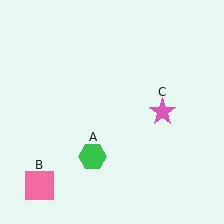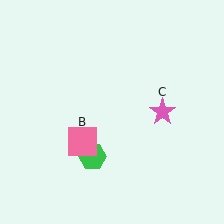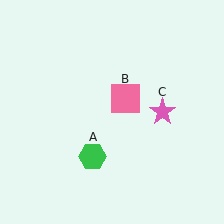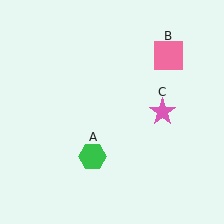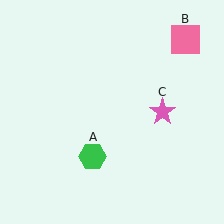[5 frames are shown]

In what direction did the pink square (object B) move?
The pink square (object B) moved up and to the right.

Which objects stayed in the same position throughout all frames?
Green hexagon (object A) and pink star (object C) remained stationary.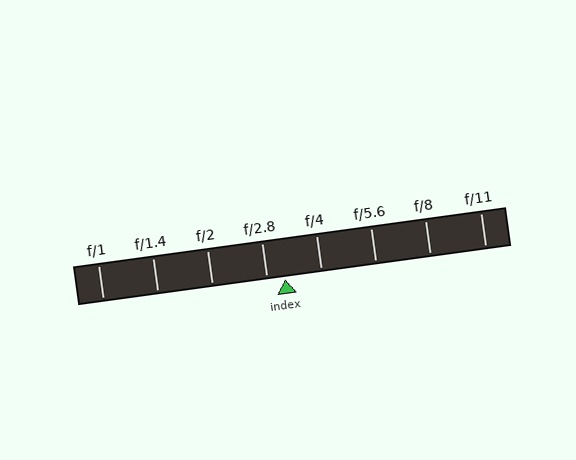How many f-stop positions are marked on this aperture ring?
There are 8 f-stop positions marked.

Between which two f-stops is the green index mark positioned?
The index mark is between f/2.8 and f/4.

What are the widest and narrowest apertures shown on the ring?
The widest aperture shown is f/1 and the narrowest is f/11.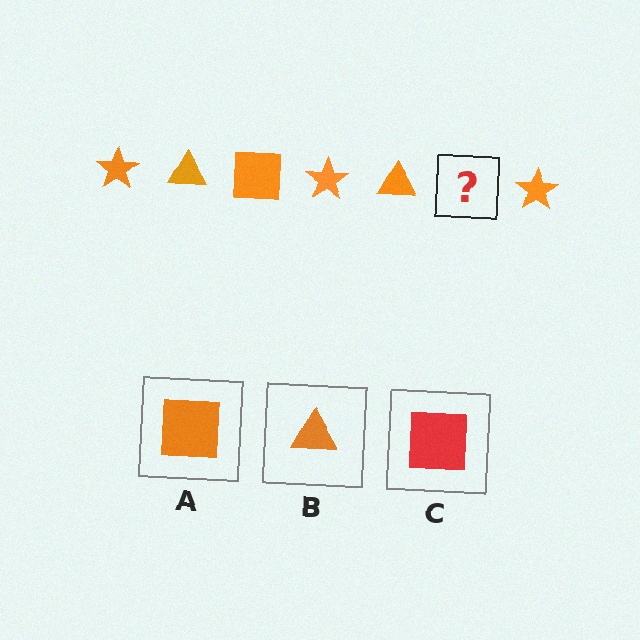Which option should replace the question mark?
Option A.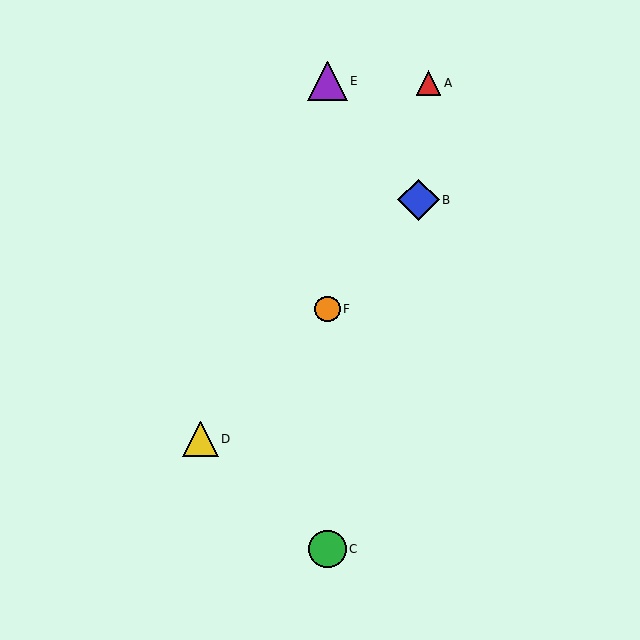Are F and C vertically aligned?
Yes, both are at x≈328.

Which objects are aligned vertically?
Objects C, E, F are aligned vertically.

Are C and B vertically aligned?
No, C is at x≈328 and B is at x≈418.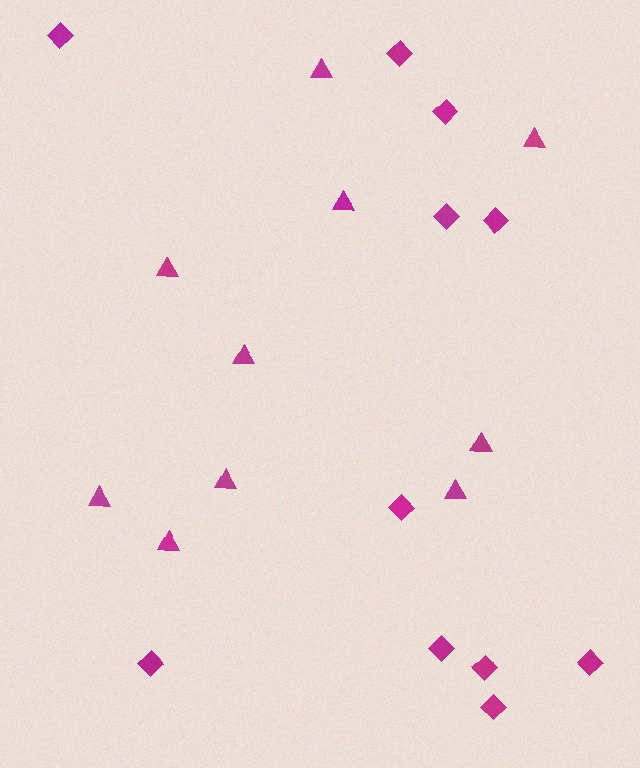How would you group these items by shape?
There are 2 groups: one group of triangles (10) and one group of diamonds (11).